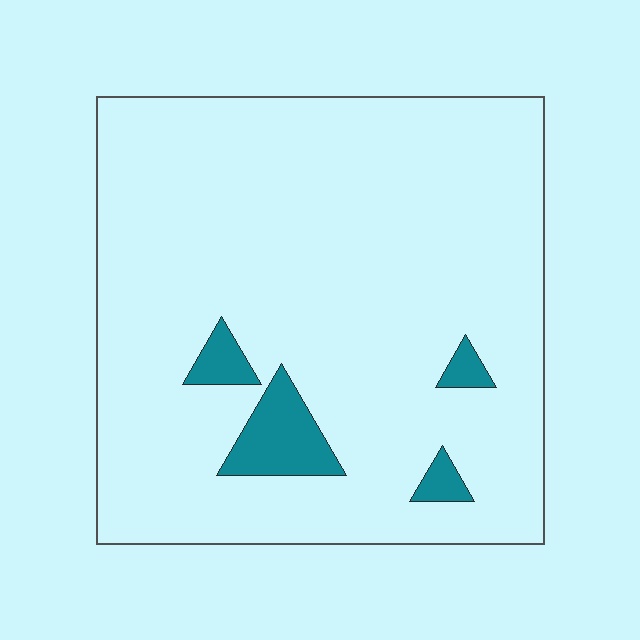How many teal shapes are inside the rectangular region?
4.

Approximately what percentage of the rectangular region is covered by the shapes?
Approximately 5%.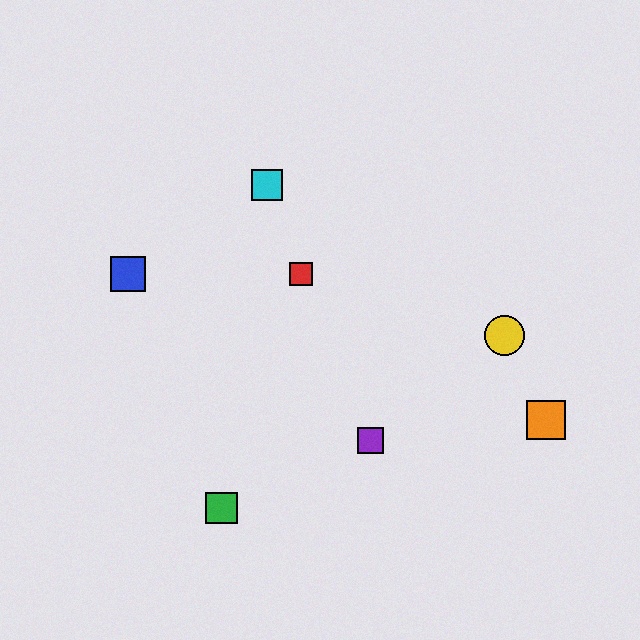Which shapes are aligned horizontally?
The red square, the blue square are aligned horizontally.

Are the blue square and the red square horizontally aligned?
Yes, both are at y≈274.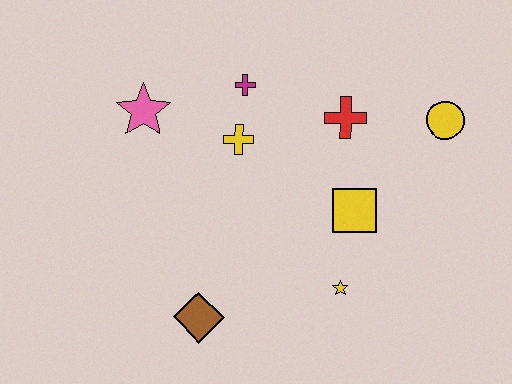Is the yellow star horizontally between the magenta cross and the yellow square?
Yes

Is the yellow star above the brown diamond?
Yes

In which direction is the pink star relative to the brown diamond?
The pink star is above the brown diamond.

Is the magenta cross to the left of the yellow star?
Yes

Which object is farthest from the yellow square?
The pink star is farthest from the yellow square.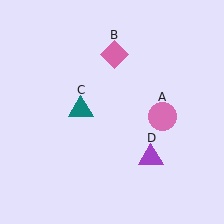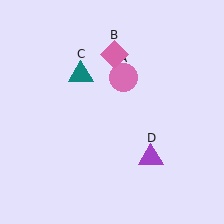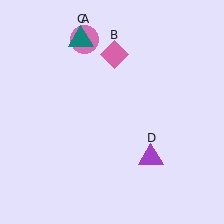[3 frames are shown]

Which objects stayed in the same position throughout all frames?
Pink diamond (object B) and purple triangle (object D) remained stationary.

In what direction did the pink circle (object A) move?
The pink circle (object A) moved up and to the left.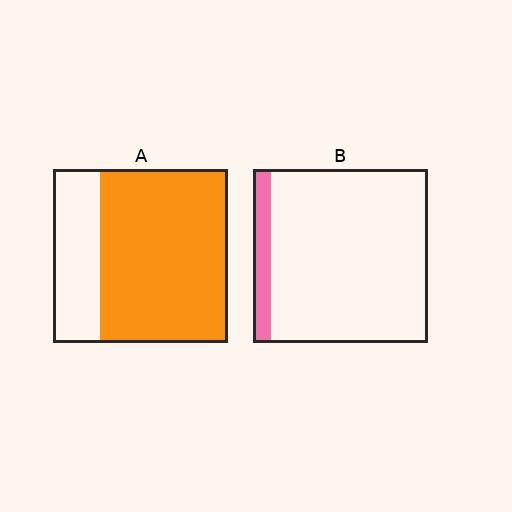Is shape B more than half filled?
No.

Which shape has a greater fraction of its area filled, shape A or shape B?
Shape A.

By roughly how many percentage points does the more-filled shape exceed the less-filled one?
By roughly 65 percentage points (A over B).